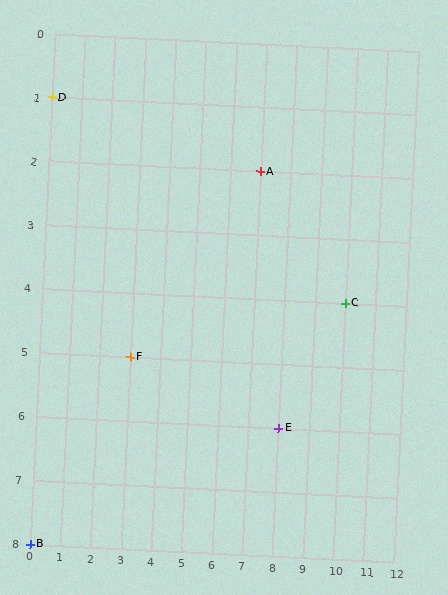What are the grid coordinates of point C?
Point C is at grid coordinates (10, 4).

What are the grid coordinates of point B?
Point B is at grid coordinates (0, 8).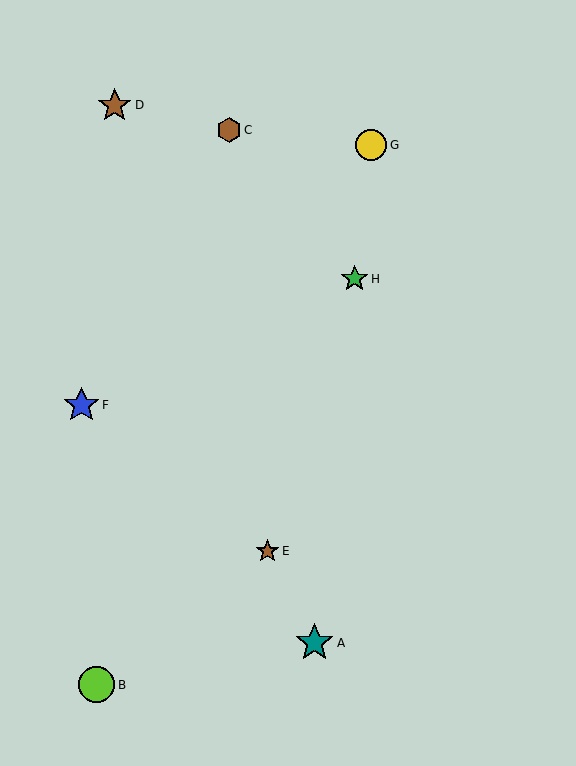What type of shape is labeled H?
Shape H is a green star.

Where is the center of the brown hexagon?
The center of the brown hexagon is at (229, 130).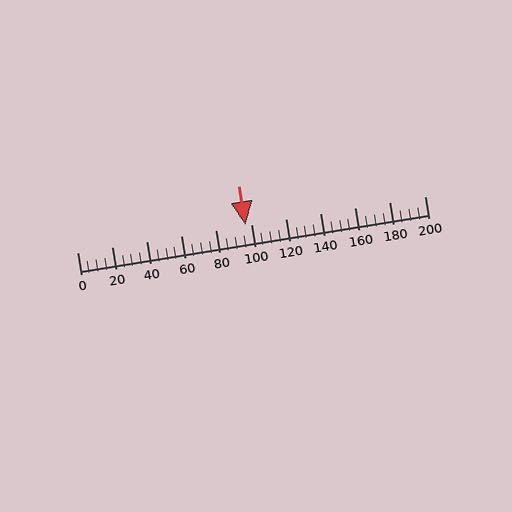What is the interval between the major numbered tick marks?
The major tick marks are spaced 20 units apart.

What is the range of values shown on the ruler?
The ruler shows values from 0 to 200.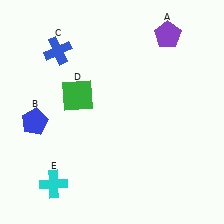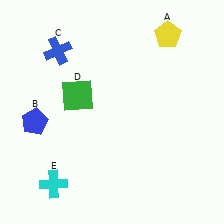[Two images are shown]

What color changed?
The pentagon (A) changed from purple in Image 1 to yellow in Image 2.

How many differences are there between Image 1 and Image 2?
There is 1 difference between the two images.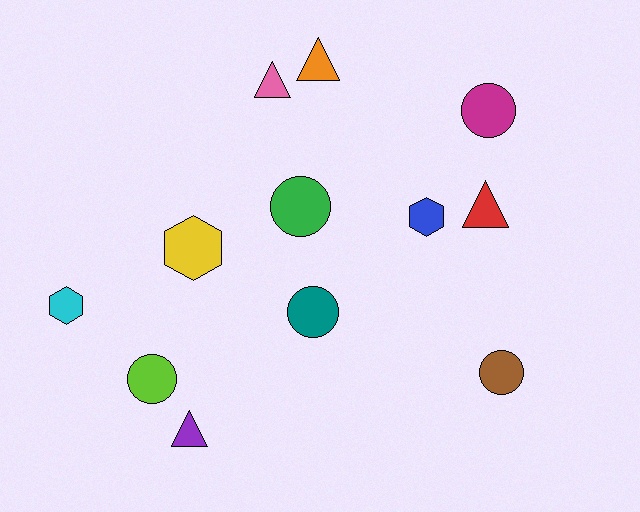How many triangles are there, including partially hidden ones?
There are 4 triangles.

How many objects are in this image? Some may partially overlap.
There are 12 objects.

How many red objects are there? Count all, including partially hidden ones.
There is 1 red object.